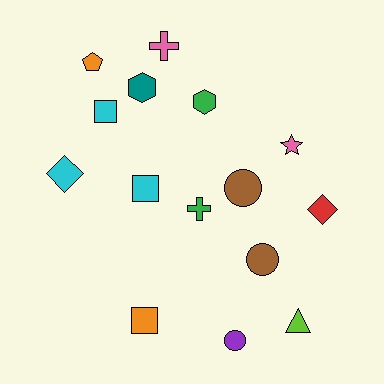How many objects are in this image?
There are 15 objects.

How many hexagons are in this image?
There are 2 hexagons.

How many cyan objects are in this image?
There are 3 cyan objects.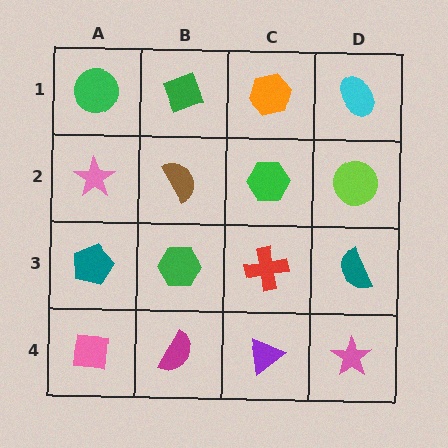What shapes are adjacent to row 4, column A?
A teal pentagon (row 3, column A), a magenta semicircle (row 4, column B).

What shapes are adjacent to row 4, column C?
A red cross (row 3, column C), a magenta semicircle (row 4, column B), a pink star (row 4, column D).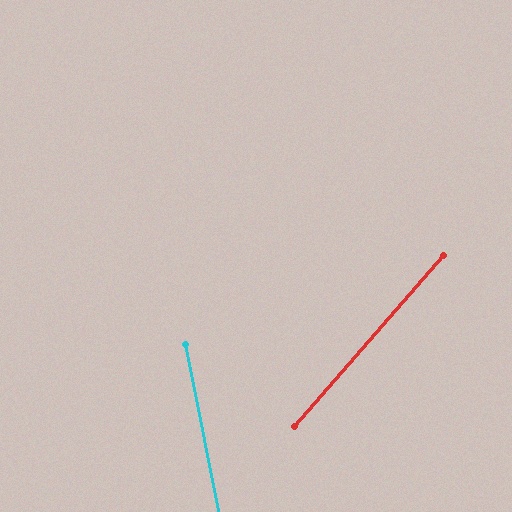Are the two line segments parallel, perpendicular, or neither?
Neither parallel nor perpendicular — they differ by about 52°.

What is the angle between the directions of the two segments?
Approximately 52 degrees.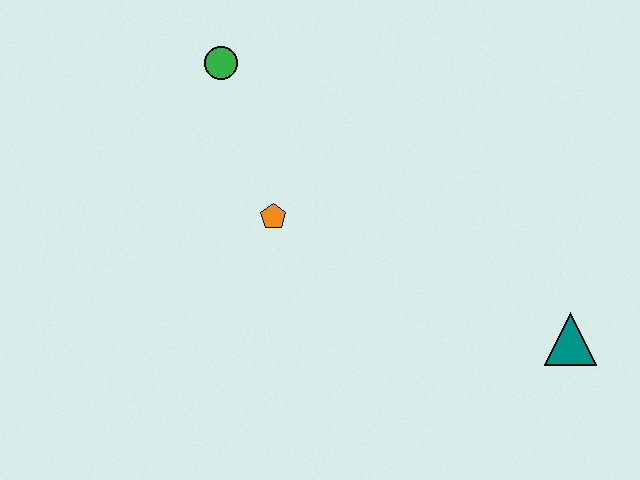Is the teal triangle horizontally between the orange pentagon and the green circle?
No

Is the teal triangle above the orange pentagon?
No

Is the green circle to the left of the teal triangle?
Yes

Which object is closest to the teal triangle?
The orange pentagon is closest to the teal triangle.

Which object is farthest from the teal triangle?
The green circle is farthest from the teal triangle.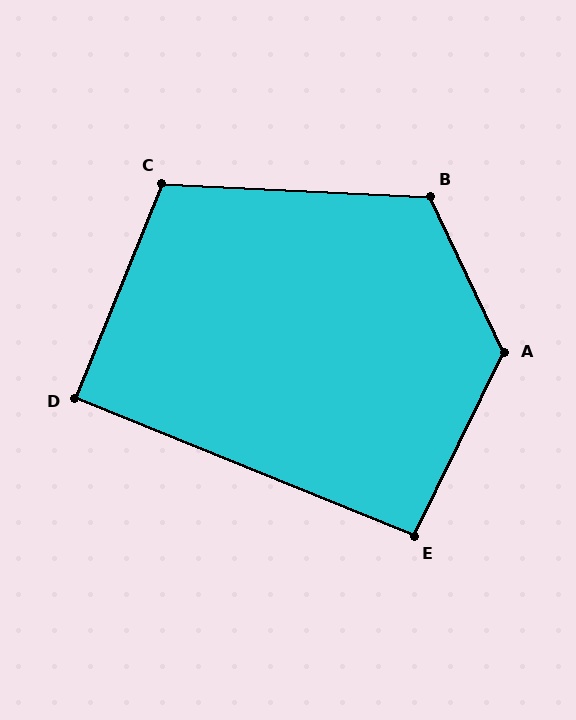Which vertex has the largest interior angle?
A, at approximately 128 degrees.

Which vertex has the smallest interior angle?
D, at approximately 90 degrees.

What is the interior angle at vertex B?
Approximately 118 degrees (obtuse).